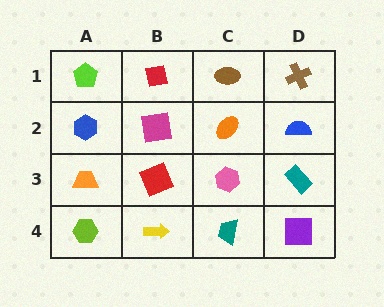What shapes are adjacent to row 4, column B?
A red square (row 3, column B), a lime hexagon (row 4, column A), a teal trapezoid (row 4, column C).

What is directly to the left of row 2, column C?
A magenta square.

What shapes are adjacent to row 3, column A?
A blue hexagon (row 2, column A), a lime hexagon (row 4, column A), a red square (row 3, column B).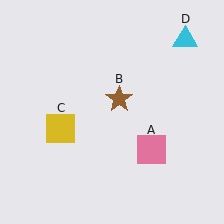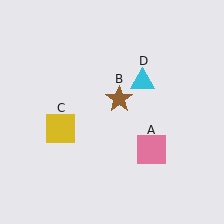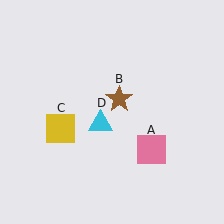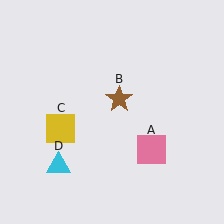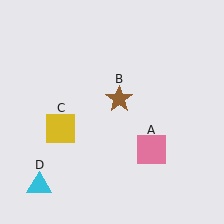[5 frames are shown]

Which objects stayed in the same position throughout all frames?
Pink square (object A) and brown star (object B) and yellow square (object C) remained stationary.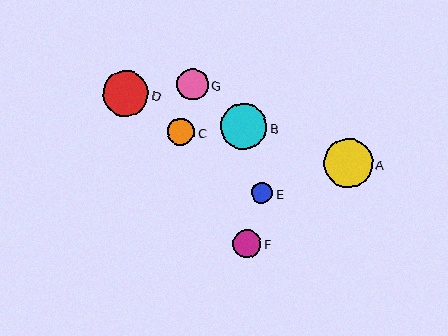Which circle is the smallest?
Circle E is the smallest with a size of approximately 21 pixels.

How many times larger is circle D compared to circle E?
Circle D is approximately 2.1 times the size of circle E.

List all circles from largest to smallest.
From largest to smallest: A, B, D, G, F, C, E.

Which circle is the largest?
Circle A is the largest with a size of approximately 49 pixels.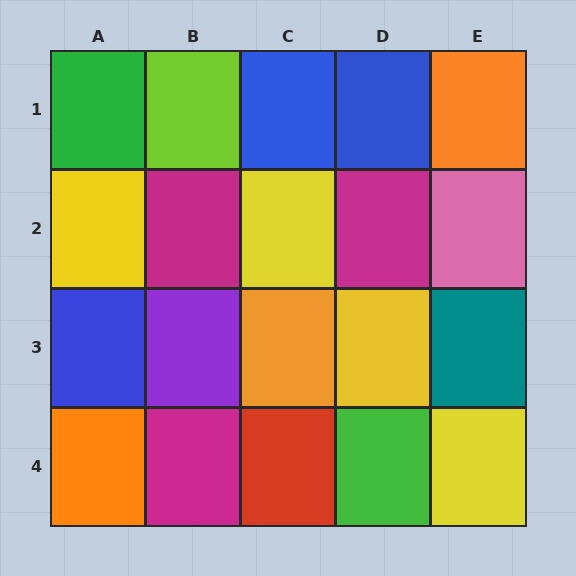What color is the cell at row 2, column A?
Yellow.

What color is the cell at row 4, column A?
Orange.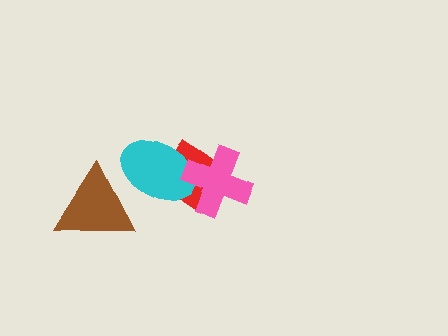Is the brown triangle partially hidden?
No, no other shape covers it.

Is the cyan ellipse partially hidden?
Yes, it is partially covered by another shape.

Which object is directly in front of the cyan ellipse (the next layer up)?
The pink cross is directly in front of the cyan ellipse.